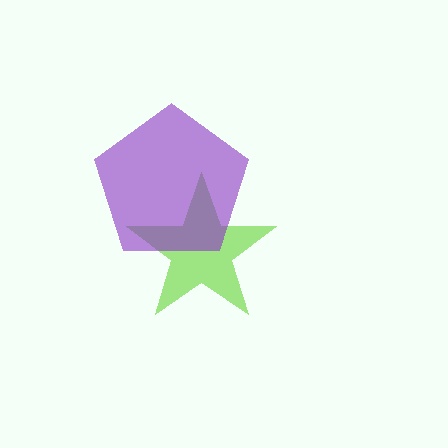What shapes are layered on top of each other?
The layered shapes are: a lime star, a purple pentagon.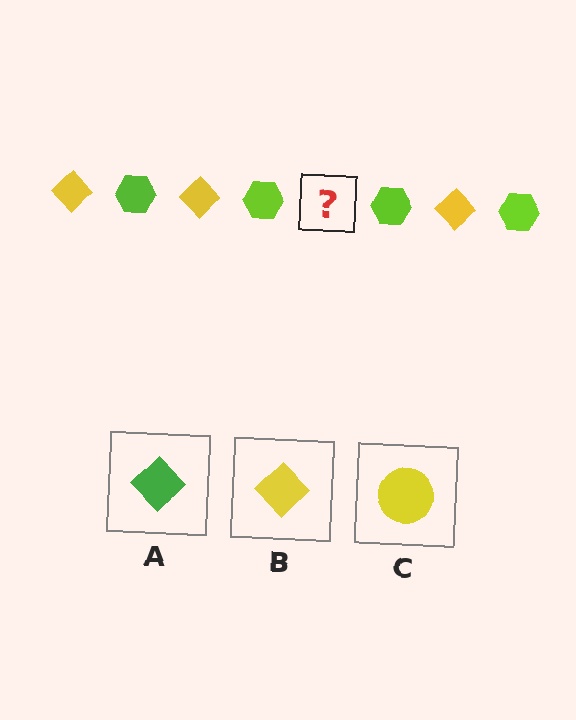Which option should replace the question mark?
Option B.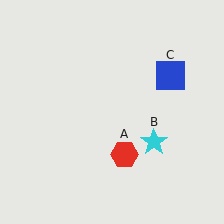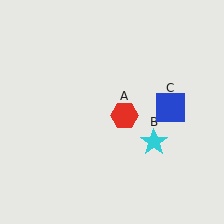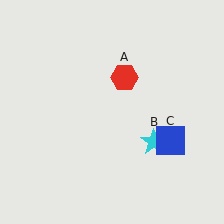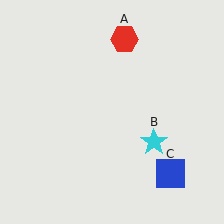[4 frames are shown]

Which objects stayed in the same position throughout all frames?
Cyan star (object B) remained stationary.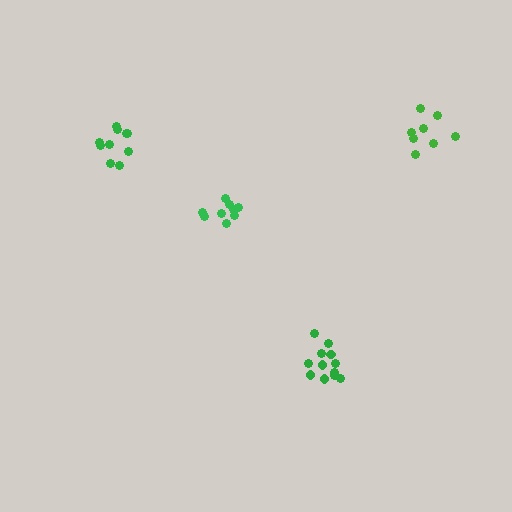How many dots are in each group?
Group 1: 9 dots, Group 2: 8 dots, Group 3: 12 dots, Group 4: 10 dots (39 total).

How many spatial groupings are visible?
There are 4 spatial groupings.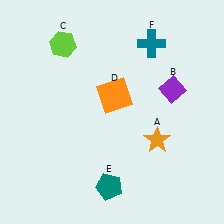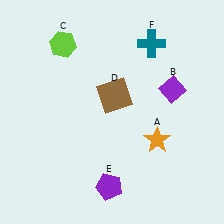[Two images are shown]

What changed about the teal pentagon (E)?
In Image 1, E is teal. In Image 2, it changed to purple.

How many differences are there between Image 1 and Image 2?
There are 2 differences between the two images.